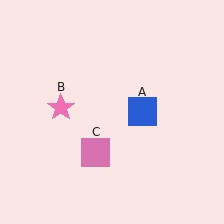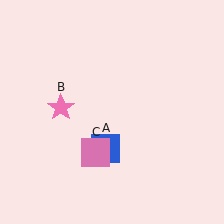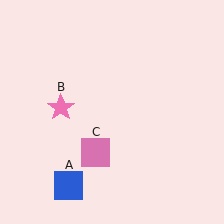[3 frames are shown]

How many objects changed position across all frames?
1 object changed position: blue square (object A).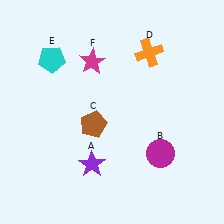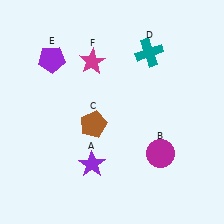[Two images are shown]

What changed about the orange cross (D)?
In Image 1, D is orange. In Image 2, it changed to teal.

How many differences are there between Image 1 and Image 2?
There are 2 differences between the two images.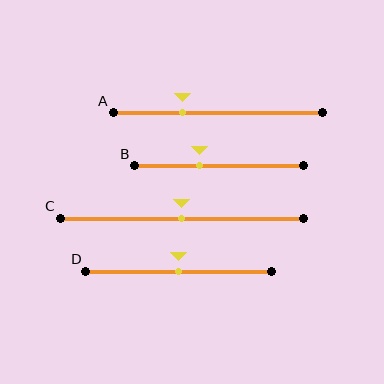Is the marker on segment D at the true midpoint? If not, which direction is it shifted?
Yes, the marker on segment D is at the true midpoint.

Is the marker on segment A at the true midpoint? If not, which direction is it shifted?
No, the marker on segment A is shifted to the left by about 17% of the segment length.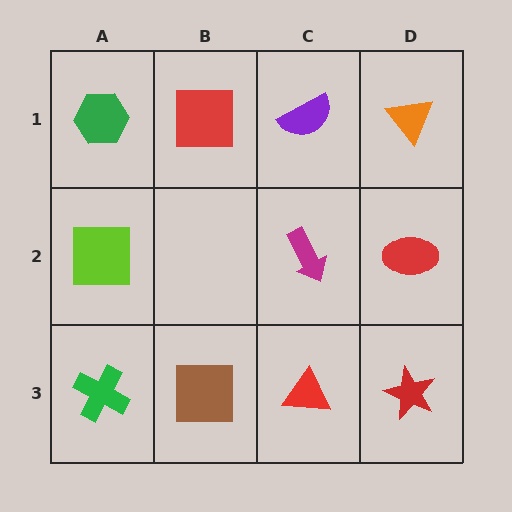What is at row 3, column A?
A green cross.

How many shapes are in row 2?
3 shapes.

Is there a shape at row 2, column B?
No, that cell is empty.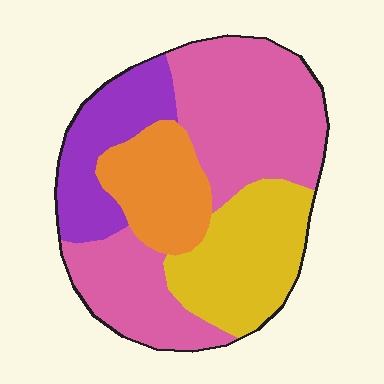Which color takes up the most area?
Pink, at roughly 45%.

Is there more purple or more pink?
Pink.